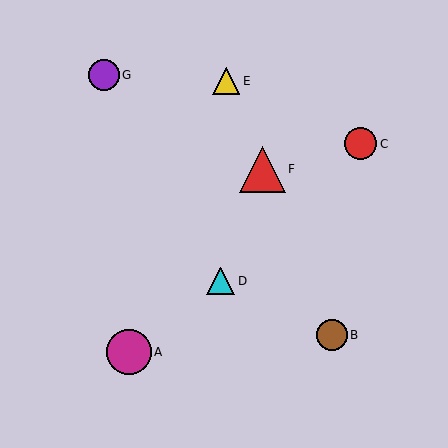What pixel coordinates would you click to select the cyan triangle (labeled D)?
Click at (221, 281) to select the cyan triangle D.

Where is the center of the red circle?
The center of the red circle is at (361, 144).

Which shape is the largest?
The red triangle (labeled F) is the largest.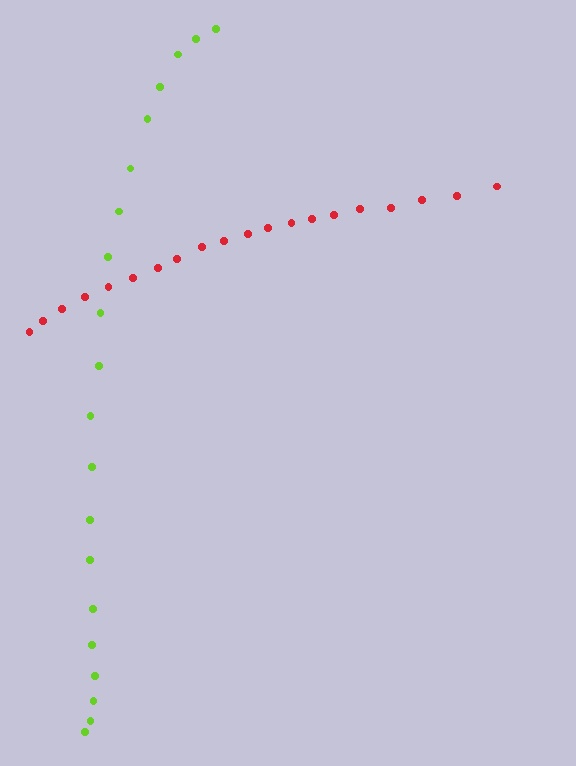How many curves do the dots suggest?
There are 2 distinct paths.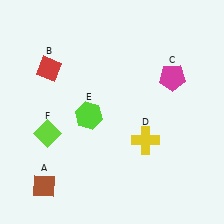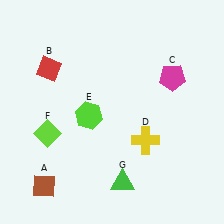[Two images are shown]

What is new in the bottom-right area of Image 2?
A green triangle (G) was added in the bottom-right area of Image 2.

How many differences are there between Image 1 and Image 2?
There is 1 difference between the two images.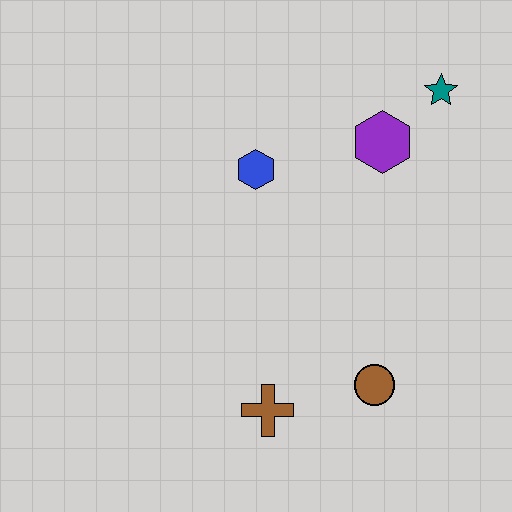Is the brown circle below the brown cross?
No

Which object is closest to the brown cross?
The brown circle is closest to the brown cross.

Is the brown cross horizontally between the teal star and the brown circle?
No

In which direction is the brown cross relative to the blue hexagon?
The brown cross is below the blue hexagon.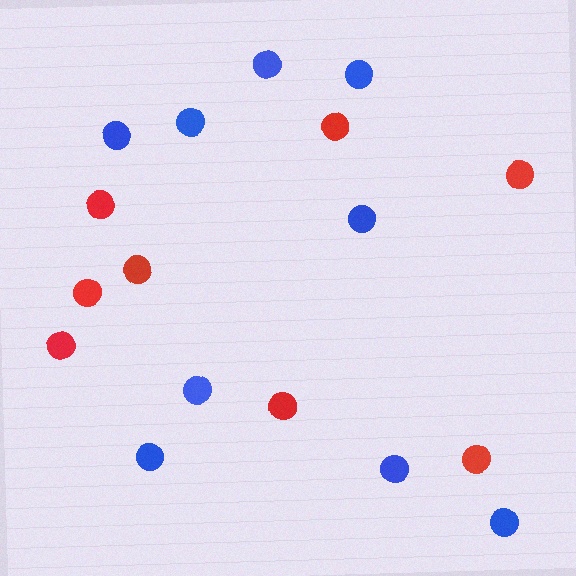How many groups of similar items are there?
There are 2 groups: one group of red circles (8) and one group of blue circles (9).